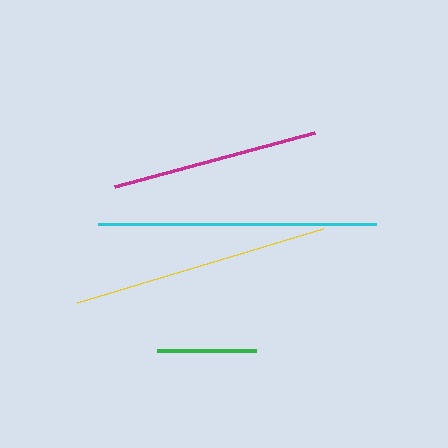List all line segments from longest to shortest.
From longest to shortest: cyan, yellow, magenta, green.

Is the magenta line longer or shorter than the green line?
The magenta line is longer than the green line.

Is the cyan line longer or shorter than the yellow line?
The cyan line is longer than the yellow line.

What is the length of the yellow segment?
The yellow segment is approximately 257 pixels long.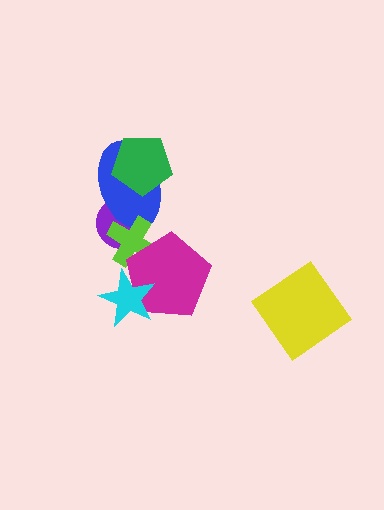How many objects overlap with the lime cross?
3 objects overlap with the lime cross.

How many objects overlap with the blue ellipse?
3 objects overlap with the blue ellipse.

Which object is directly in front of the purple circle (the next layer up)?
The blue ellipse is directly in front of the purple circle.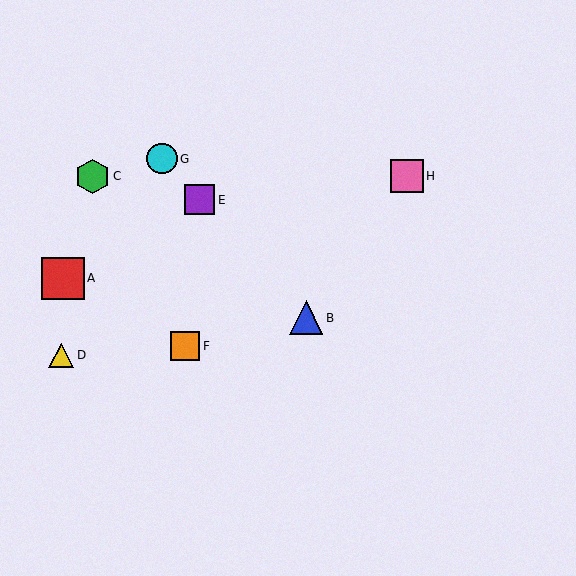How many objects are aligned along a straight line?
3 objects (B, E, G) are aligned along a straight line.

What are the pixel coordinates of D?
Object D is at (61, 355).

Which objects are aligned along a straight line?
Objects B, E, G are aligned along a straight line.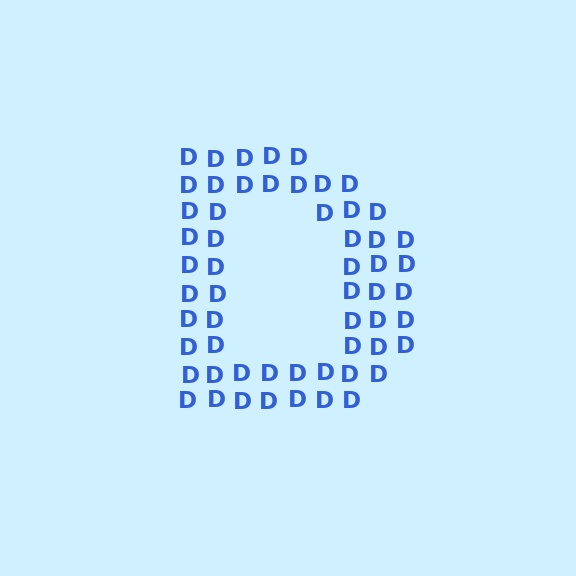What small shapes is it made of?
It is made of small letter D's.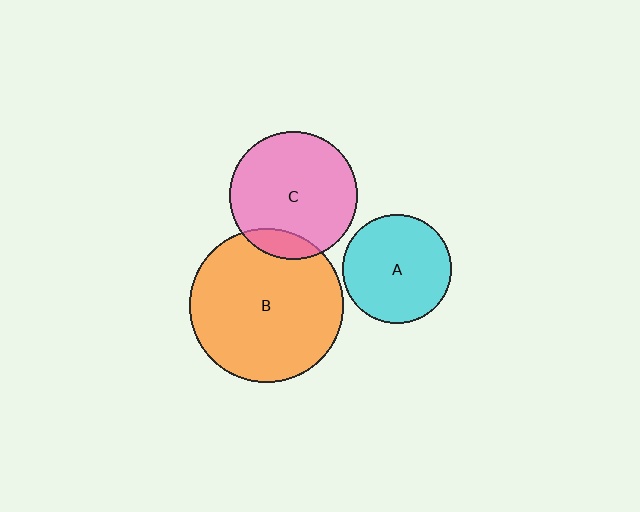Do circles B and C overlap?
Yes.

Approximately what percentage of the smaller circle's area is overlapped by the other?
Approximately 15%.